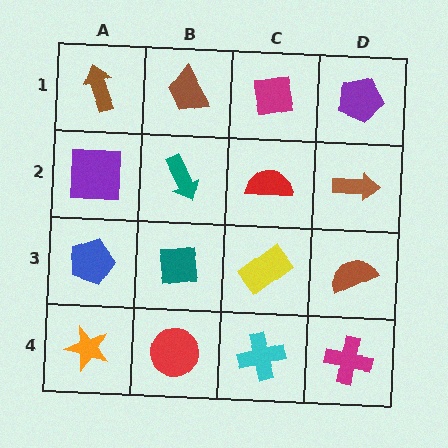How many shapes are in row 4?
4 shapes.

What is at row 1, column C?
A magenta square.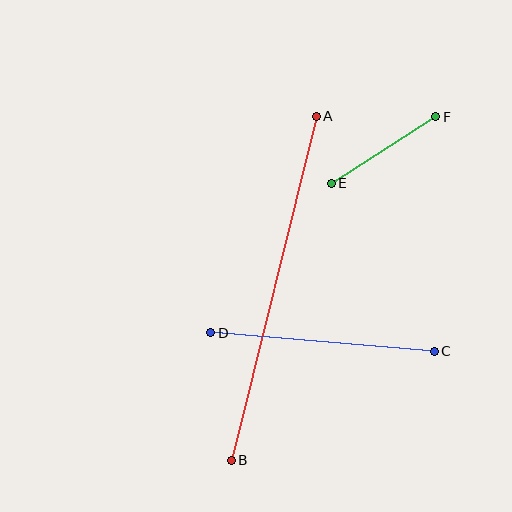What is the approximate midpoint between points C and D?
The midpoint is at approximately (323, 342) pixels.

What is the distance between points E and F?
The distance is approximately 124 pixels.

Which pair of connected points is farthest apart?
Points A and B are farthest apart.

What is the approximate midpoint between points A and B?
The midpoint is at approximately (274, 288) pixels.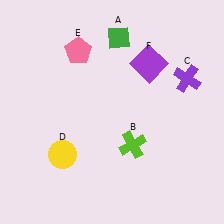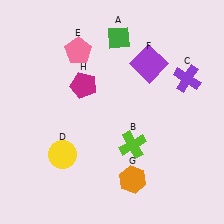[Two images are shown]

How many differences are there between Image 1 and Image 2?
There are 2 differences between the two images.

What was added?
An orange hexagon (G), a magenta pentagon (H) were added in Image 2.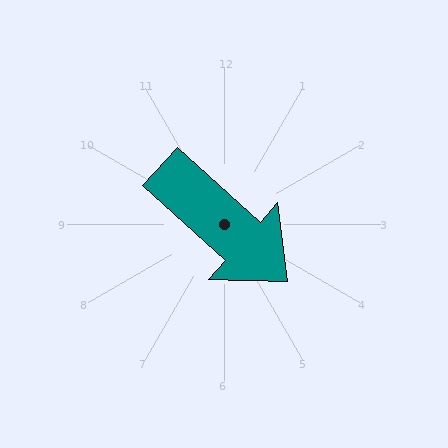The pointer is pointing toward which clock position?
Roughly 4 o'clock.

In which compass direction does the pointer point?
Southeast.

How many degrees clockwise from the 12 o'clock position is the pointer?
Approximately 132 degrees.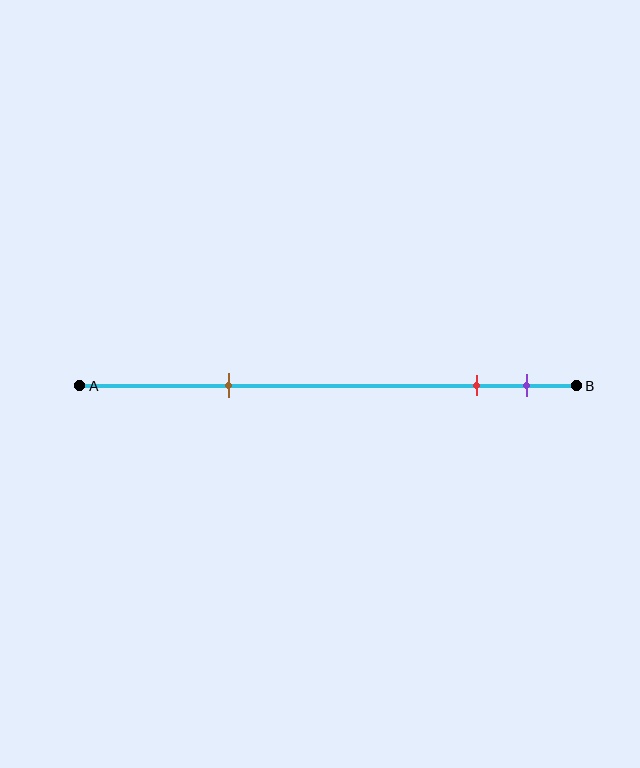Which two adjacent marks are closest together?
The red and purple marks are the closest adjacent pair.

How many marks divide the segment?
There are 3 marks dividing the segment.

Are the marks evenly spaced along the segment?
No, the marks are not evenly spaced.